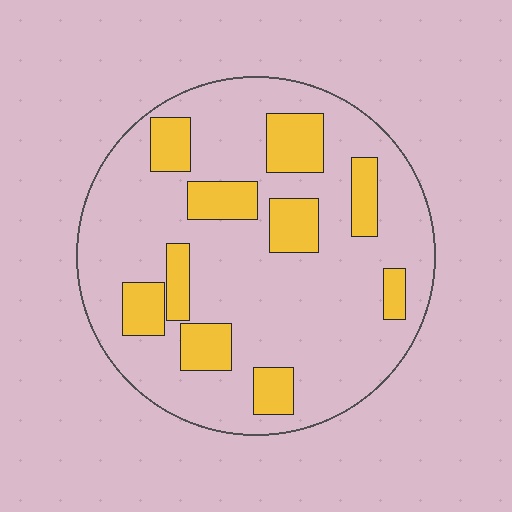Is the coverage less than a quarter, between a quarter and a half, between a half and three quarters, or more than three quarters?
Less than a quarter.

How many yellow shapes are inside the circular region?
10.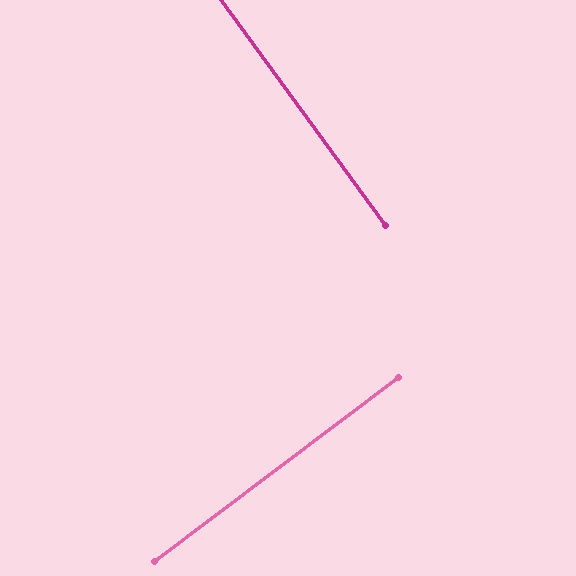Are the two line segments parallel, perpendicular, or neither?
Perpendicular — they meet at approximately 89°.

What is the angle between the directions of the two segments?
Approximately 89 degrees.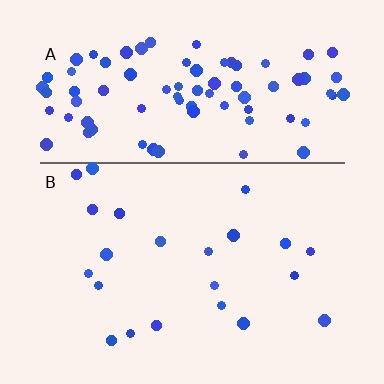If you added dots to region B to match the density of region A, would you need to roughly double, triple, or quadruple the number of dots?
Approximately quadruple.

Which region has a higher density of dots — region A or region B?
A (the top).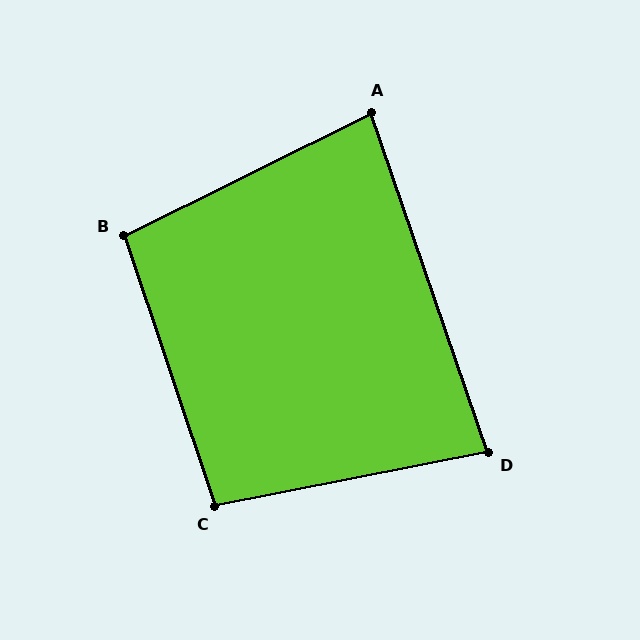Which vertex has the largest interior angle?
B, at approximately 98 degrees.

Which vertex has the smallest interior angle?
D, at approximately 82 degrees.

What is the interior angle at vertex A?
Approximately 82 degrees (acute).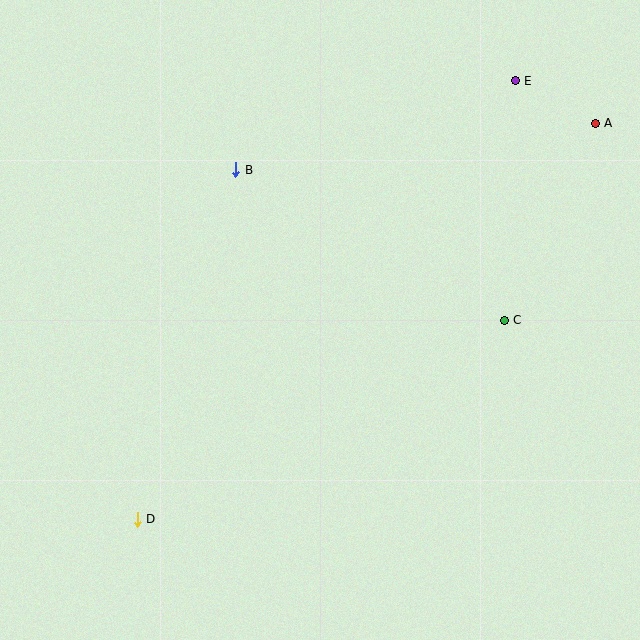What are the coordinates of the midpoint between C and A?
The midpoint between C and A is at (550, 222).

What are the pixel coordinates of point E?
Point E is at (515, 81).